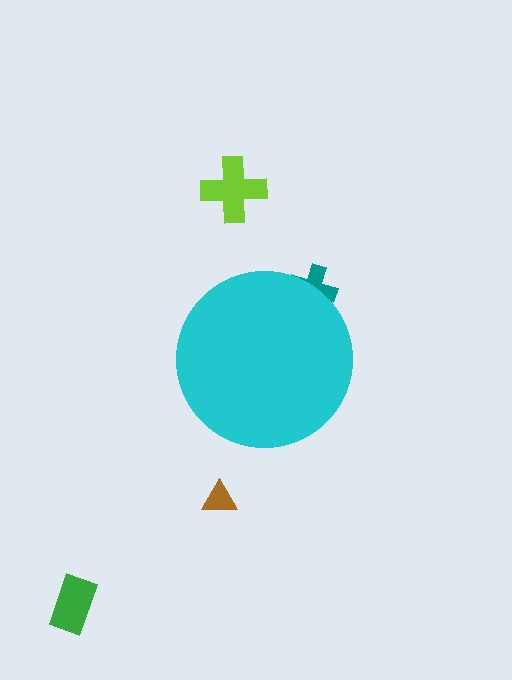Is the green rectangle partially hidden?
No, the green rectangle is fully visible.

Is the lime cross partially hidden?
No, the lime cross is fully visible.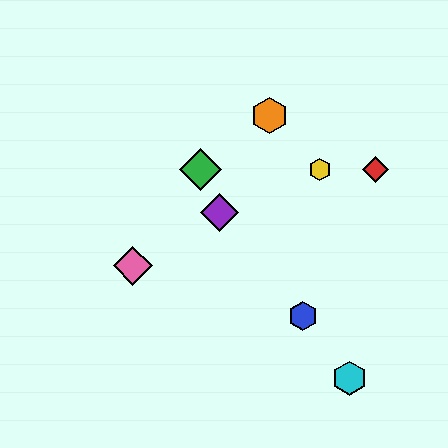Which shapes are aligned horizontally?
The red diamond, the green diamond, the yellow hexagon are aligned horizontally.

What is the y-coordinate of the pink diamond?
The pink diamond is at y≈266.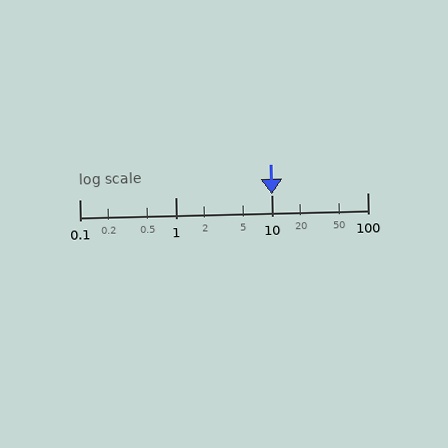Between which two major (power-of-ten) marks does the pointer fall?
The pointer is between 10 and 100.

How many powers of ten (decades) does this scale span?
The scale spans 3 decades, from 0.1 to 100.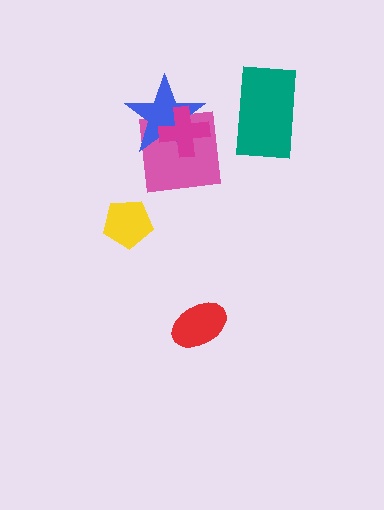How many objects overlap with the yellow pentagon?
0 objects overlap with the yellow pentagon.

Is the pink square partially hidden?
Yes, it is partially covered by another shape.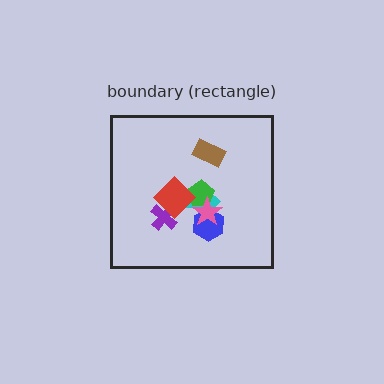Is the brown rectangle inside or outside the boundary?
Inside.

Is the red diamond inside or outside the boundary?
Inside.